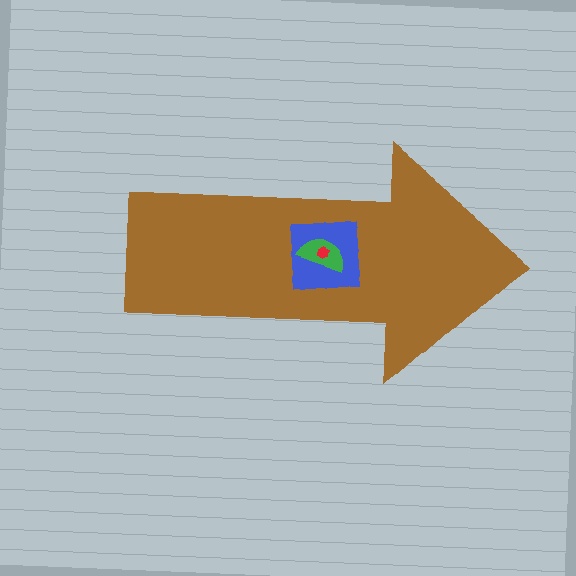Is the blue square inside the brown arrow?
Yes.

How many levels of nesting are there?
4.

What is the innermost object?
The red hexagon.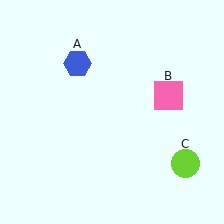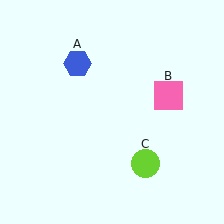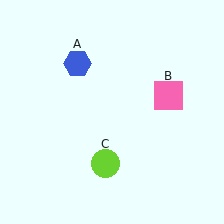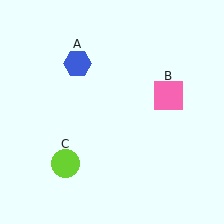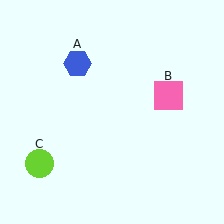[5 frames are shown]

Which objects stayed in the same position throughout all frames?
Blue hexagon (object A) and pink square (object B) remained stationary.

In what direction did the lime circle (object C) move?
The lime circle (object C) moved left.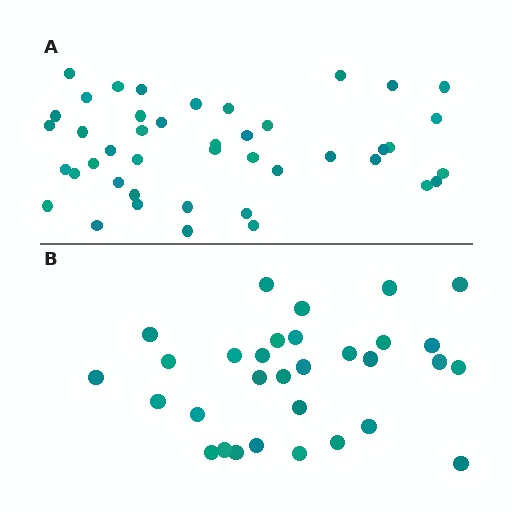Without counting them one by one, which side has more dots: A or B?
Region A (the top region) has more dots.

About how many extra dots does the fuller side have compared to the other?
Region A has roughly 12 or so more dots than region B.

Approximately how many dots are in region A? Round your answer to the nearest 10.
About 40 dots. (The exact count is 43, which rounds to 40.)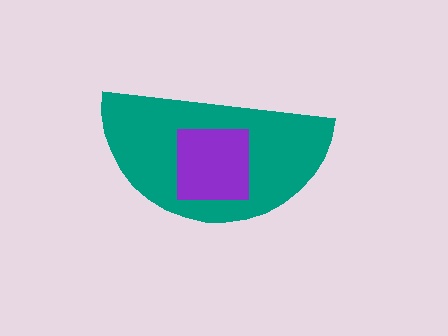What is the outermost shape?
The teal semicircle.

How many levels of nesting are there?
2.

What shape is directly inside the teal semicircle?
The purple square.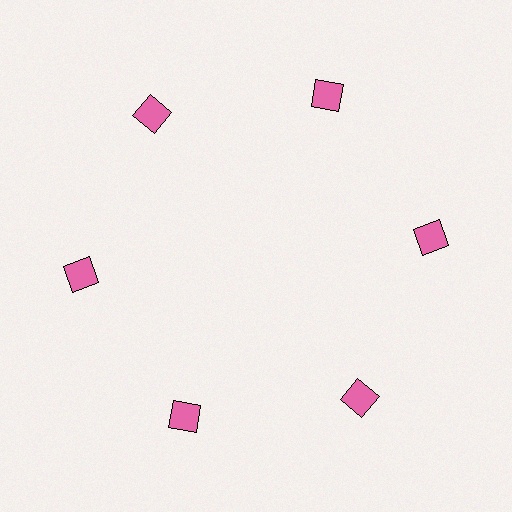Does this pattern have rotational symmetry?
Yes, this pattern has 6-fold rotational symmetry. It looks the same after rotating 60 degrees around the center.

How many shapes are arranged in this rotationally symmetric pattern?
There are 6 shapes, arranged in 6 groups of 1.